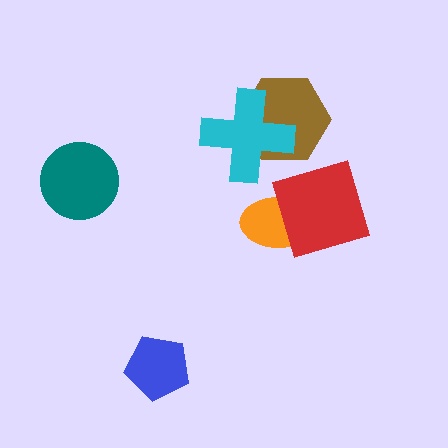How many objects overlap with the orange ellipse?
1 object overlaps with the orange ellipse.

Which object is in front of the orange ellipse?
The red square is in front of the orange ellipse.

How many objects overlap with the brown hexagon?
1 object overlaps with the brown hexagon.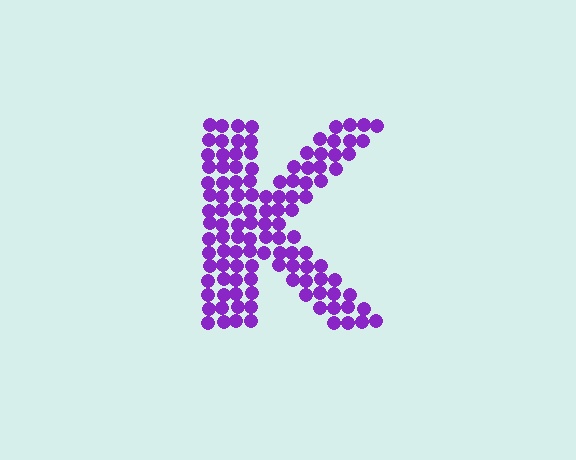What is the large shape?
The large shape is the letter K.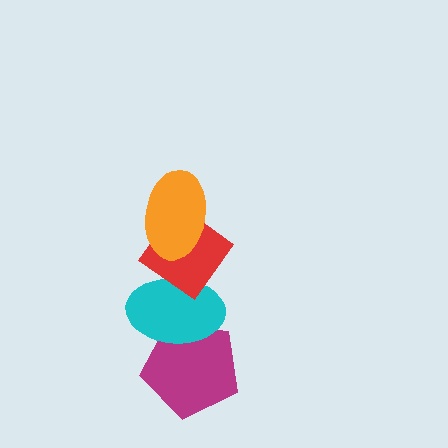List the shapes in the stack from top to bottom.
From top to bottom: the orange ellipse, the red diamond, the cyan ellipse, the magenta pentagon.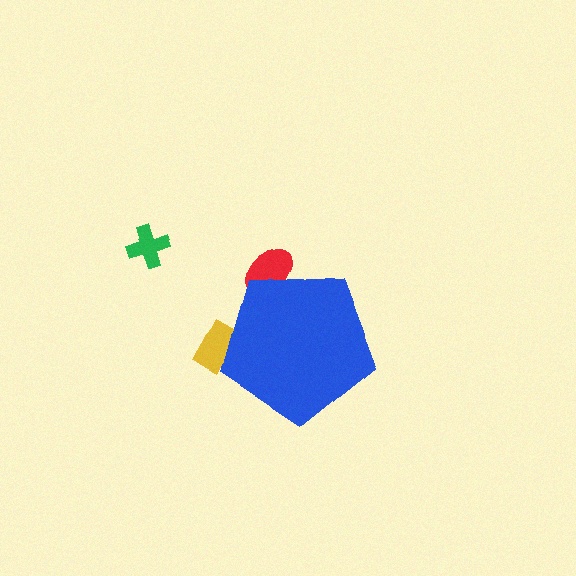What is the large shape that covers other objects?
A blue pentagon.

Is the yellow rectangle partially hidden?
Yes, the yellow rectangle is partially hidden behind the blue pentagon.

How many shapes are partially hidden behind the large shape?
2 shapes are partially hidden.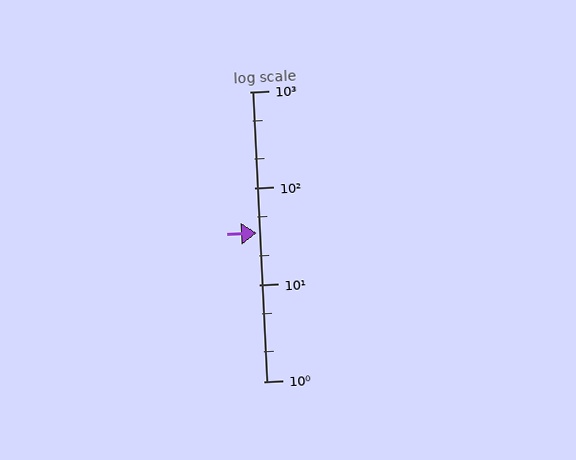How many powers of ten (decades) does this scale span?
The scale spans 3 decades, from 1 to 1000.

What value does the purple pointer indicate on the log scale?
The pointer indicates approximately 34.